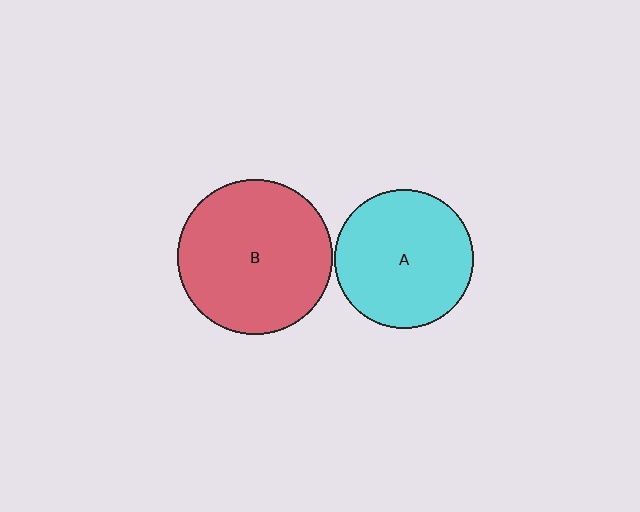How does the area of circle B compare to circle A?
Approximately 1.2 times.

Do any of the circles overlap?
No, none of the circles overlap.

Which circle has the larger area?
Circle B (red).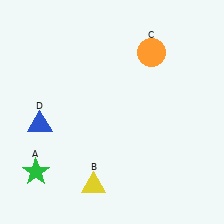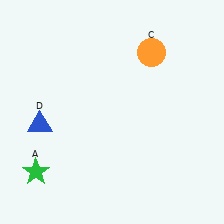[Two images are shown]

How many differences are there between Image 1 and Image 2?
There is 1 difference between the two images.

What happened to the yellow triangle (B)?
The yellow triangle (B) was removed in Image 2. It was in the bottom-left area of Image 1.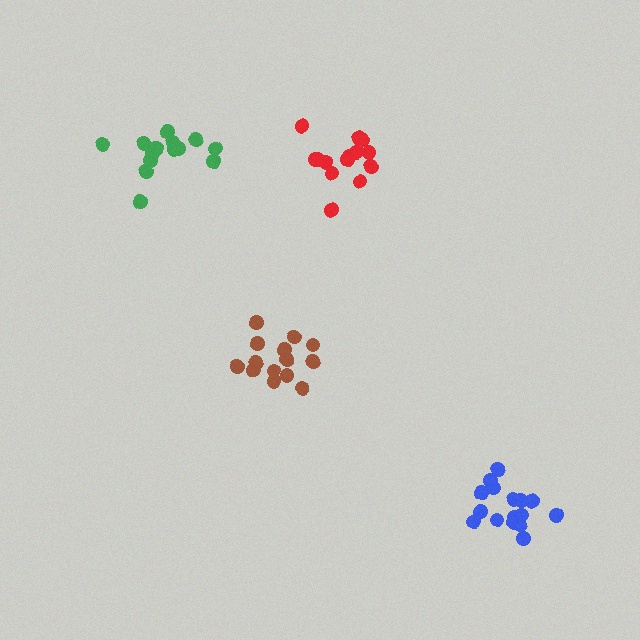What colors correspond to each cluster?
The clusters are colored: brown, green, red, blue.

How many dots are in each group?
Group 1: 14 dots, Group 2: 14 dots, Group 3: 14 dots, Group 4: 16 dots (58 total).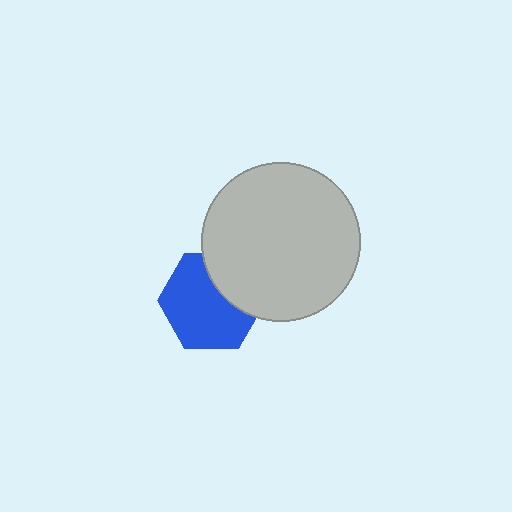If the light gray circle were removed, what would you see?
You would see the complete blue hexagon.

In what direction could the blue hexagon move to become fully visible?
The blue hexagon could move toward the lower-left. That would shift it out from behind the light gray circle entirely.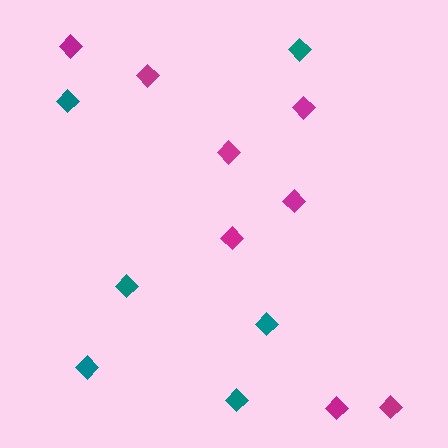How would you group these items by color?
There are 2 groups: one group of magenta diamonds (8) and one group of teal diamonds (6).